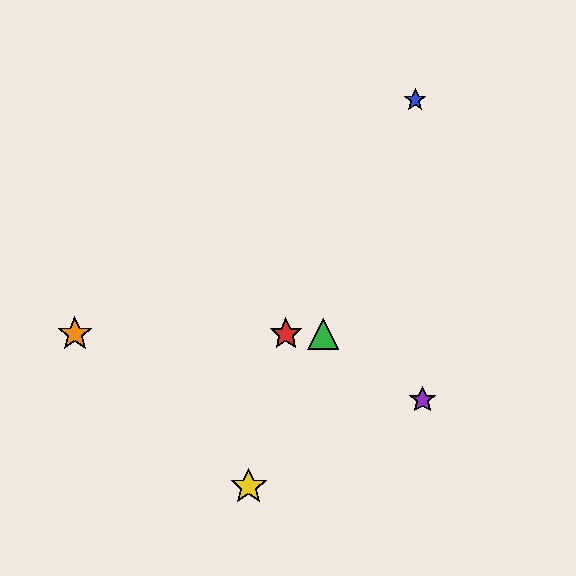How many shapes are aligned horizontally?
3 shapes (the red star, the green triangle, the orange star) are aligned horizontally.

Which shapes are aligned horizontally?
The red star, the green triangle, the orange star are aligned horizontally.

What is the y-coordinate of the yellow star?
The yellow star is at y≈487.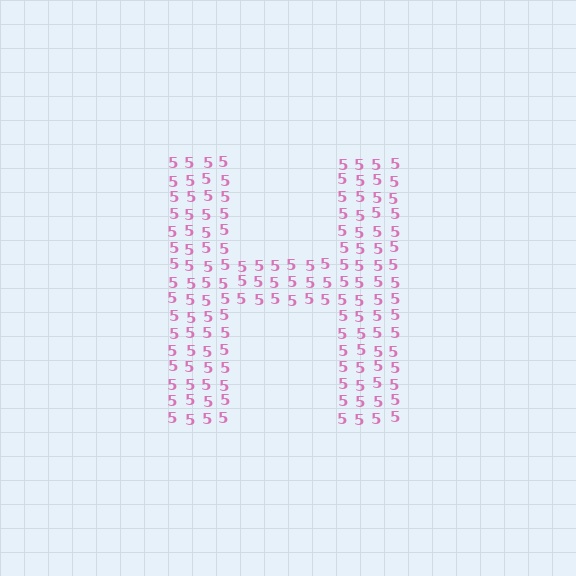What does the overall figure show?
The overall figure shows the letter H.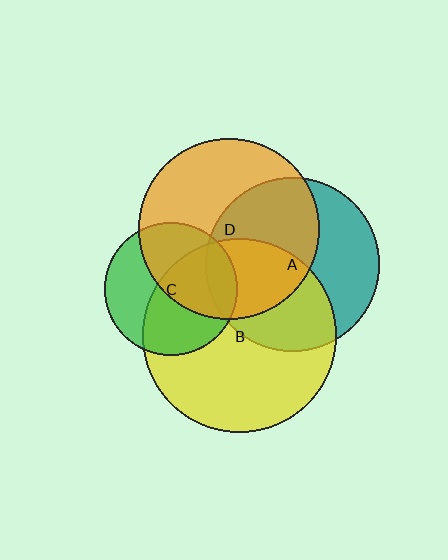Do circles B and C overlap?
Yes.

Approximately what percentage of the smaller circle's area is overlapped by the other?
Approximately 55%.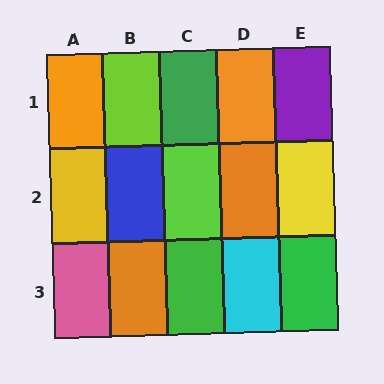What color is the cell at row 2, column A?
Yellow.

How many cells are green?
3 cells are green.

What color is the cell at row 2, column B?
Blue.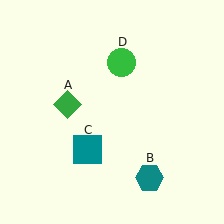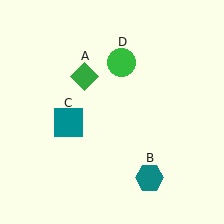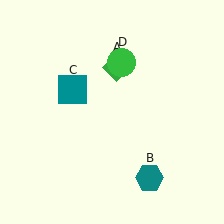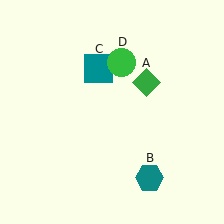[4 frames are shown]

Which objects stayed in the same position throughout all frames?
Teal hexagon (object B) and green circle (object D) remained stationary.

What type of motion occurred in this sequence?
The green diamond (object A), teal square (object C) rotated clockwise around the center of the scene.